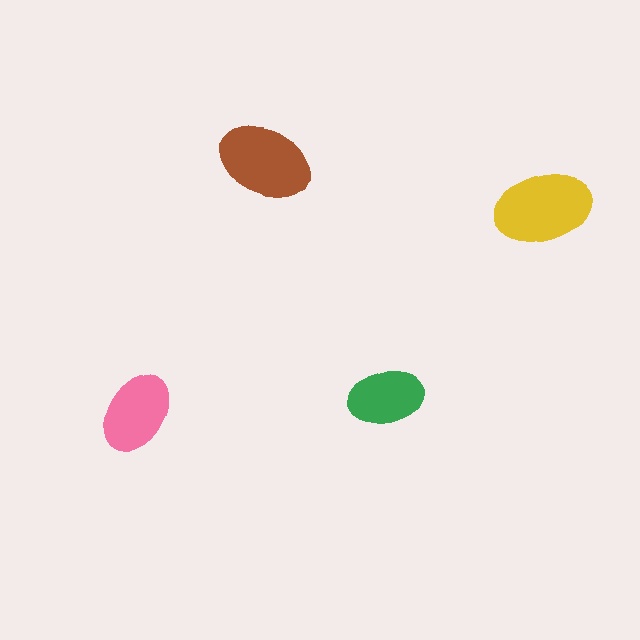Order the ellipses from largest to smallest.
the yellow one, the brown one, the pink one, the green one.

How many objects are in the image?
There are 4 objects in the image.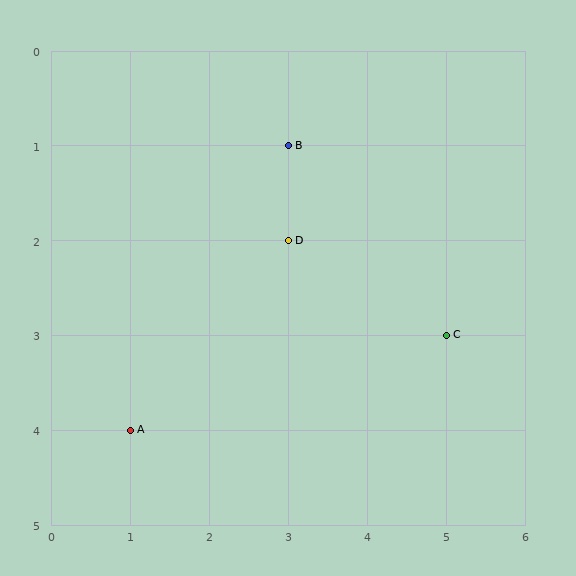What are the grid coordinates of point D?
Point D is at grid coordinates (3, 2).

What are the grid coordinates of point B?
Point B is at grid coordinates (3, 1).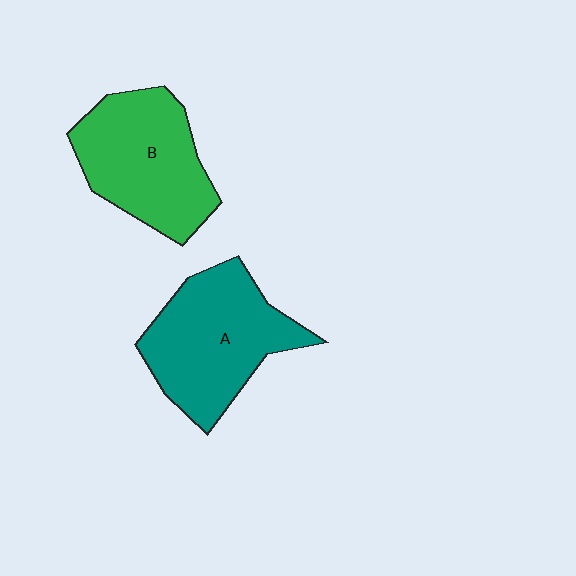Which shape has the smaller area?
Shape B (green).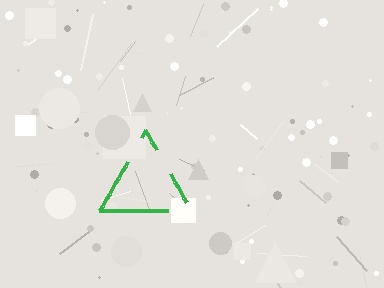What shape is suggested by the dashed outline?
The dashed outline suggests a triangle.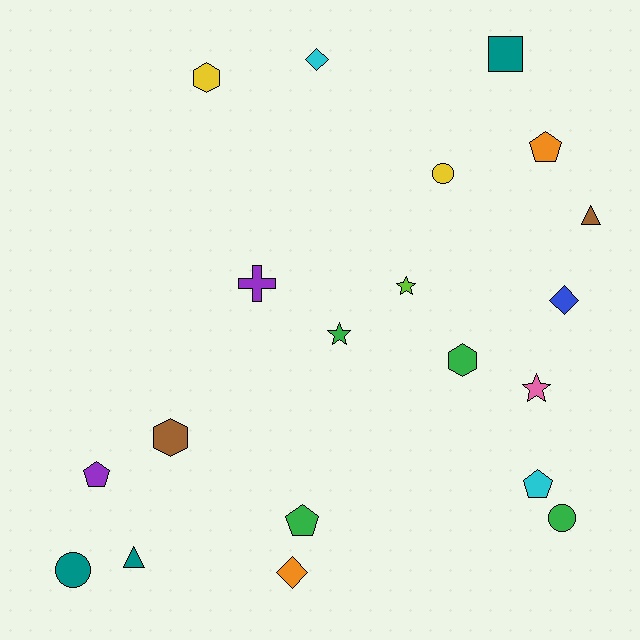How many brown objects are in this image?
There are 2 brown objects.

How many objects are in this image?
There are 20 objects.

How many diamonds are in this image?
There are 3 diamonds.